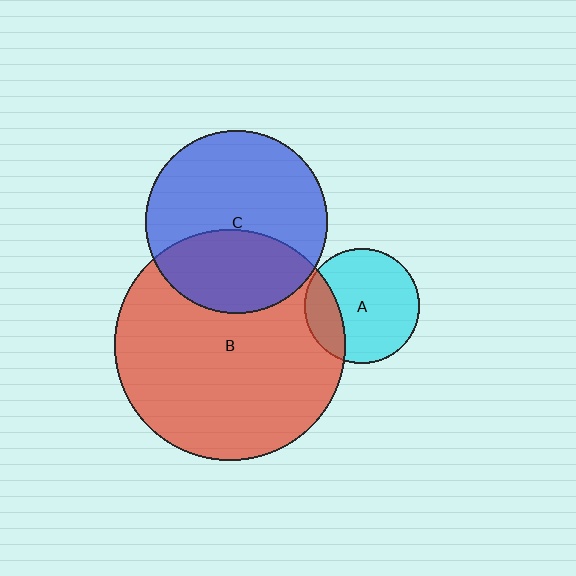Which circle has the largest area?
Circle B (red).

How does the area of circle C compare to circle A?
Approximately 2.5 times.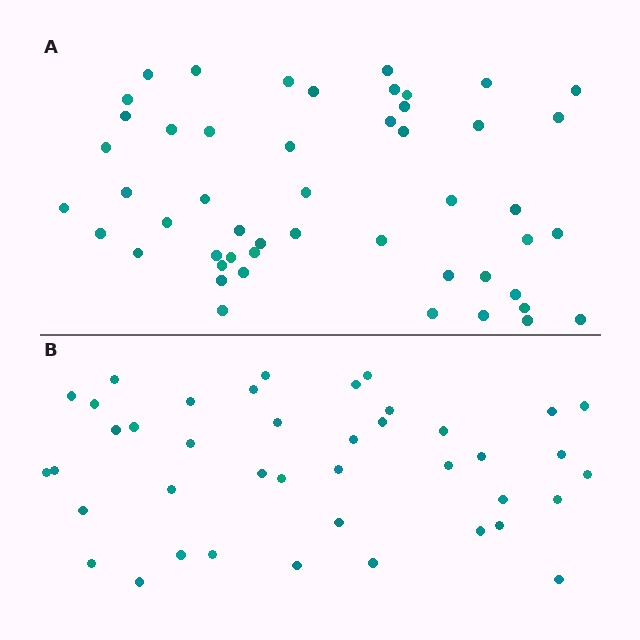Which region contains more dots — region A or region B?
Region A (the top region) has more dots.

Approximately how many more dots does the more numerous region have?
Region A has roughly 8 or so more dots than region B.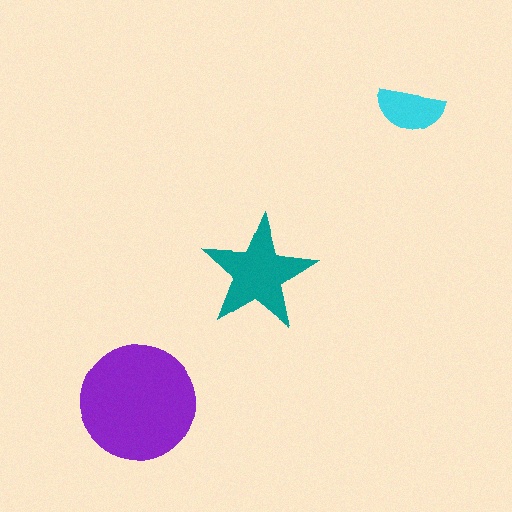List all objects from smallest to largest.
The cyan semicircle, the teal star, the purple circle.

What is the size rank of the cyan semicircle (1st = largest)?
3rd.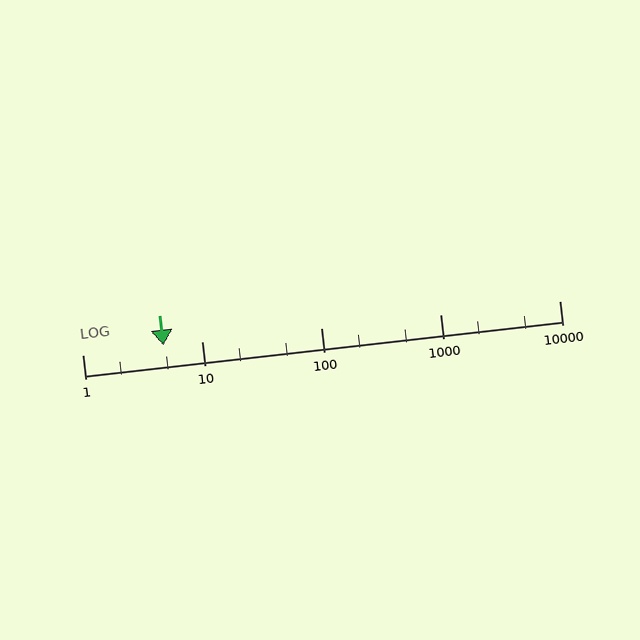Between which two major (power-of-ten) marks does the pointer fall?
The pointer is between 1 and 10.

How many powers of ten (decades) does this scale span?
The scale spans 4 decades, from 1 to 10000.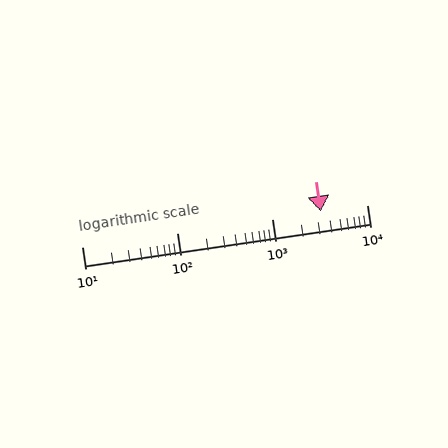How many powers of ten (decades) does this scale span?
The scale spans 3 decades, from 10 to 10000.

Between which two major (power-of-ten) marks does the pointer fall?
The pointer is between 1000 and 10000.